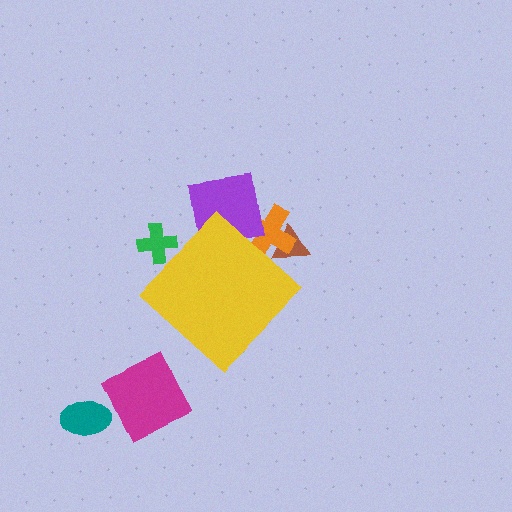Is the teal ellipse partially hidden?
No, the teal ellipse is fully visible.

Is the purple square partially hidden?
Yes, the purple square is partially hidden behind the yellow diamond.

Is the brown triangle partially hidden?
Yes, the brown triangle is partially hidden behind the yellow diamond.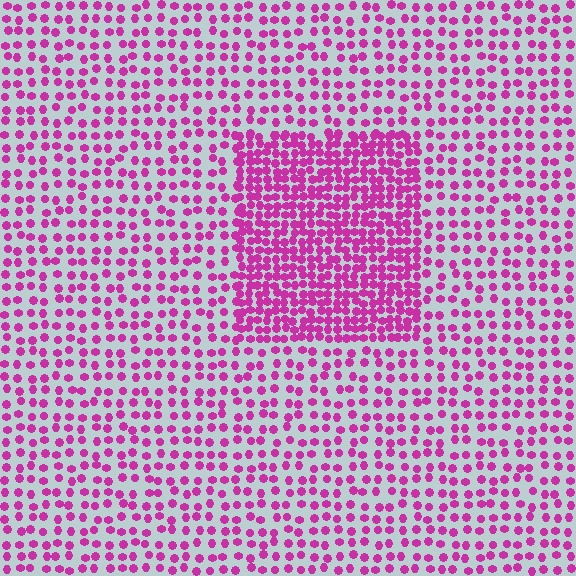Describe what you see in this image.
The image contains small magenta elements arranged at two different densities. A rectangle-shaped region is visible where the elements are more densely packed than the surrounding area.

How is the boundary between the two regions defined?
The boundary is defined by a change in element density (approximately 2.1x ratio). All elements are the same color, size, and shape.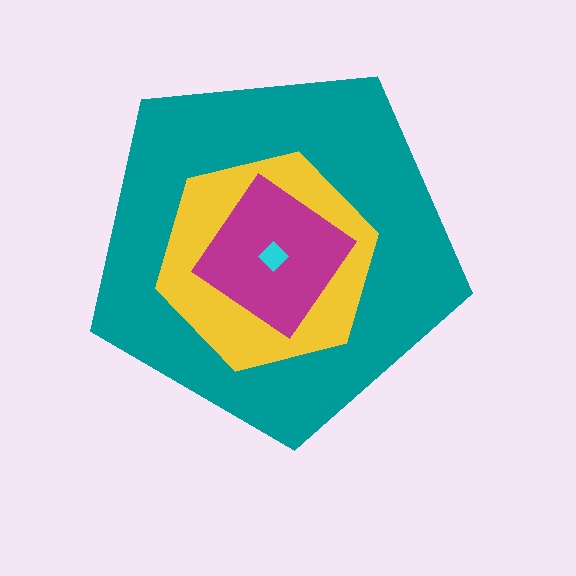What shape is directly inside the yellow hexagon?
The magenta diamond.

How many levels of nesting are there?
4.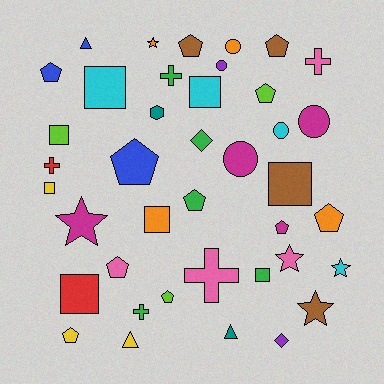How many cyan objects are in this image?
There are 4 cyan objects.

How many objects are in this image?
There are 40 objects.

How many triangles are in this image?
There are 3 triangles.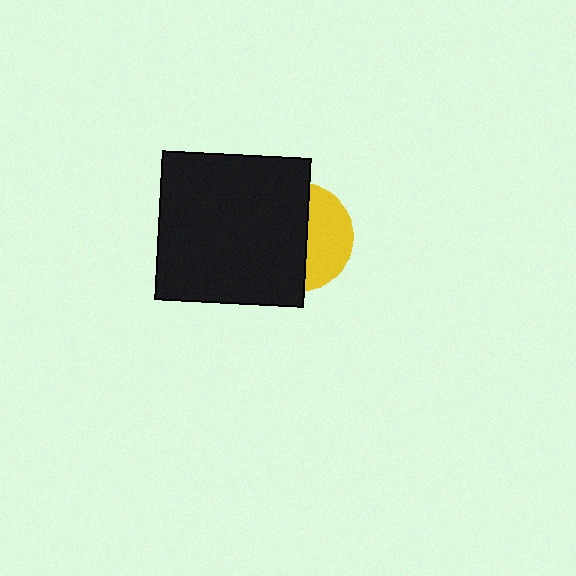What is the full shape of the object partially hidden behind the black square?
The partially hidden object is a yellow circle.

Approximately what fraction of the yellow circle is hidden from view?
Roughly 60% of the yellow circle is hidden behind the black square.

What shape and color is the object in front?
The object in front is a black square.